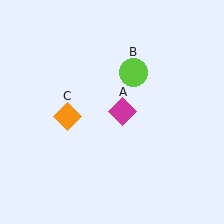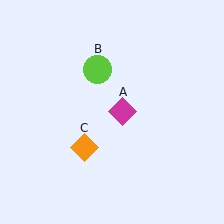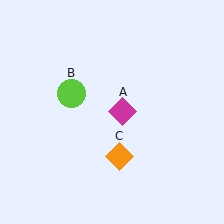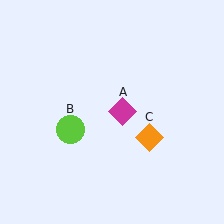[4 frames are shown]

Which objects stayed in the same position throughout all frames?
Magenta diamond (object A) remained stationary.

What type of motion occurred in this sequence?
The lime circle (object B), orange diamond (object C) rotated counterclockwise around the center of the scene.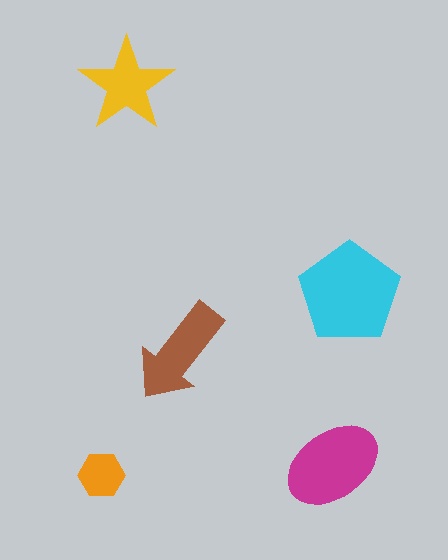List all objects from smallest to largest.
The orange hexagon, the yellow star, the brown arrow, the magenta ellipse, the cyan pentagon.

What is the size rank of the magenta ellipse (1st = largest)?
2nd.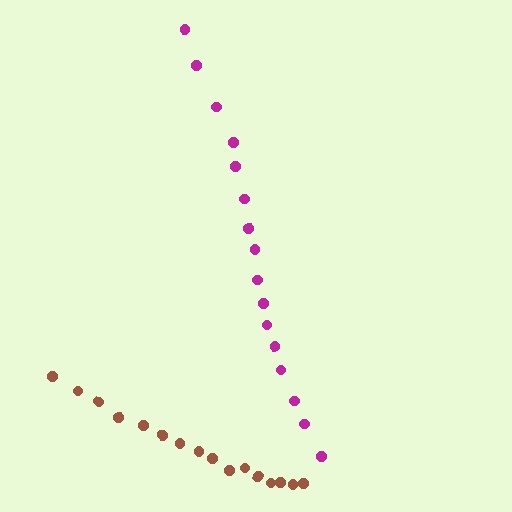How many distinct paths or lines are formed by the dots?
There are 2 distinct paths.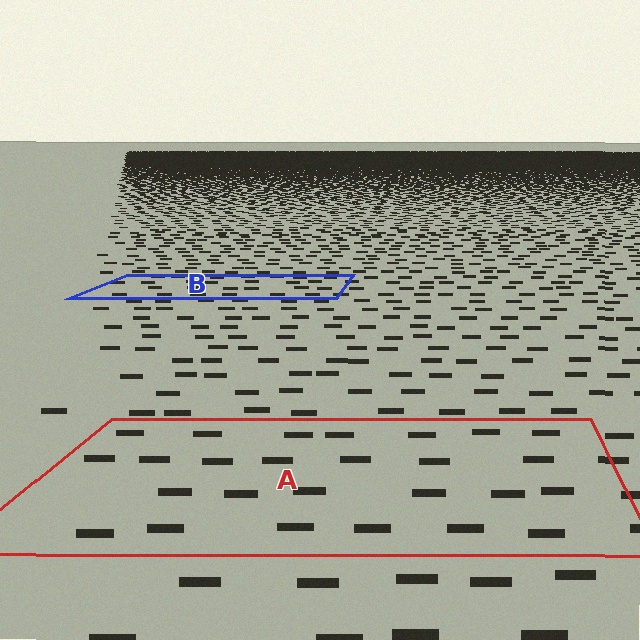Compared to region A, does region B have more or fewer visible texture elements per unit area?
Region B has more texture elements per unit area — they are packed more densely because it is farther away.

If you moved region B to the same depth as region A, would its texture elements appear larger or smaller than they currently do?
They would appear larger. At a closer depth, the same texture elements are projected at a bigger on-screen size.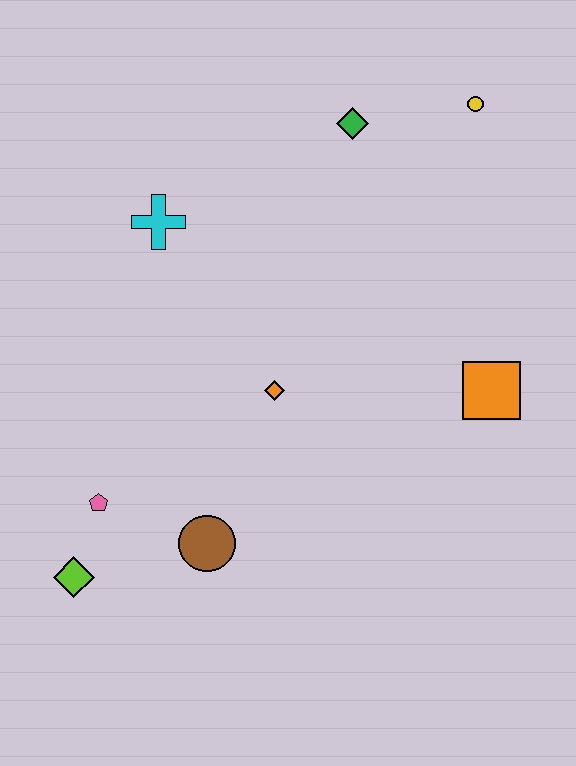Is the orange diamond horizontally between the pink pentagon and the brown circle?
No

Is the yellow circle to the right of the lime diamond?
Yes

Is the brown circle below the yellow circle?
Yes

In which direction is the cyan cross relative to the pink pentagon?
The cyan cross is above the pink pentagon.